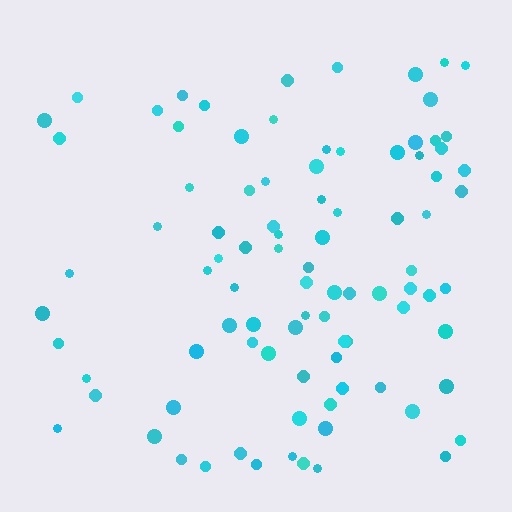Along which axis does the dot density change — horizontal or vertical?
Horizontal.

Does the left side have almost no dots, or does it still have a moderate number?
Still a moderate number, just noticeably fewer than the right.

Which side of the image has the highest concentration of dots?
The right.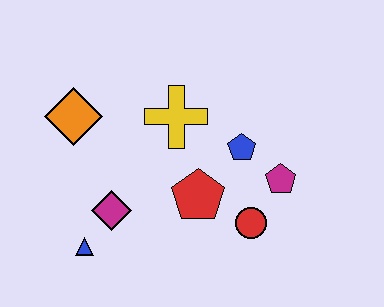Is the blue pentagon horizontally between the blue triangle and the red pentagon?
No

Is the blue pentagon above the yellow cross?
No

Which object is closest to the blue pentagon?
The magenta pentagon is closest to the blue pentagon.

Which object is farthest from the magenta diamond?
The magenta pentagon is farthest from the magenta diamond.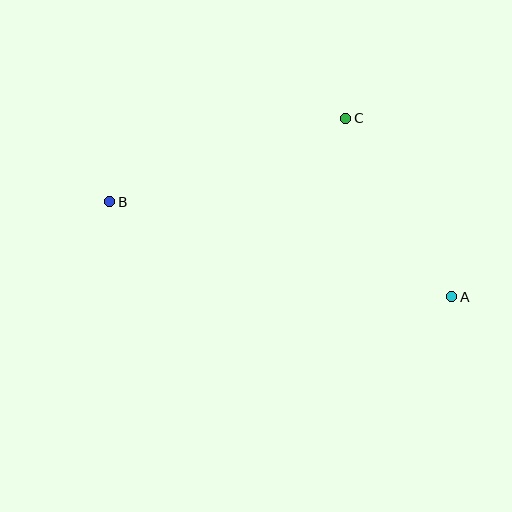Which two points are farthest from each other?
Points A and B are farthest from each other.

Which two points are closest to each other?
Points A and C are closest to each other.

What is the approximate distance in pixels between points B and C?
The distance between B and C is approximately 251 pixels.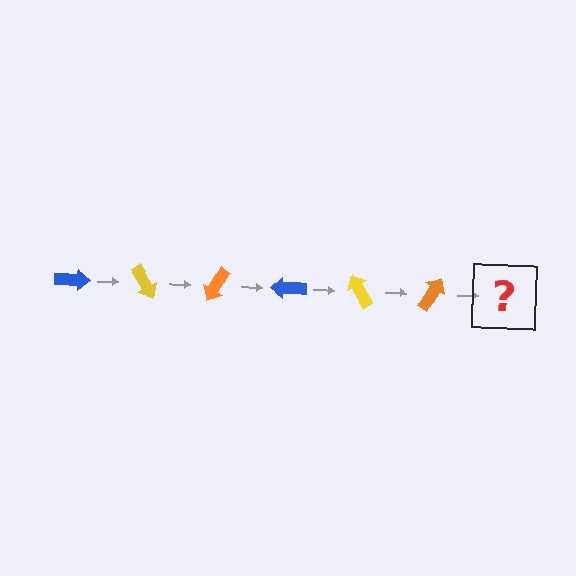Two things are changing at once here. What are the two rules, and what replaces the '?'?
The two rules are that it rotates 60 degrees each step and the color cycles through blue, yellow, and orange. The '?' should be a blue arrow, rotated 360 degrees from the start.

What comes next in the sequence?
The next element should be a blue arrow, rotated 360 degrees from the start.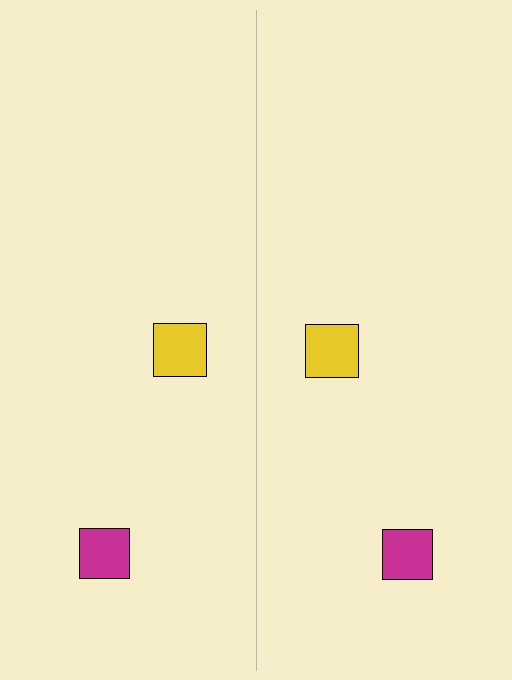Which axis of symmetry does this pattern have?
The pattern has a vertical axis of symmetry running through the center of the image.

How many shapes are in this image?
There are 4 shapes in this image.